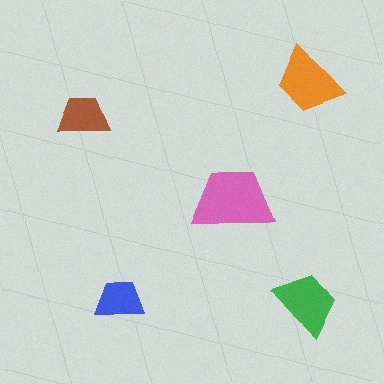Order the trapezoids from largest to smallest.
the pink one, the orange one, the green one, the brown one, the blue one.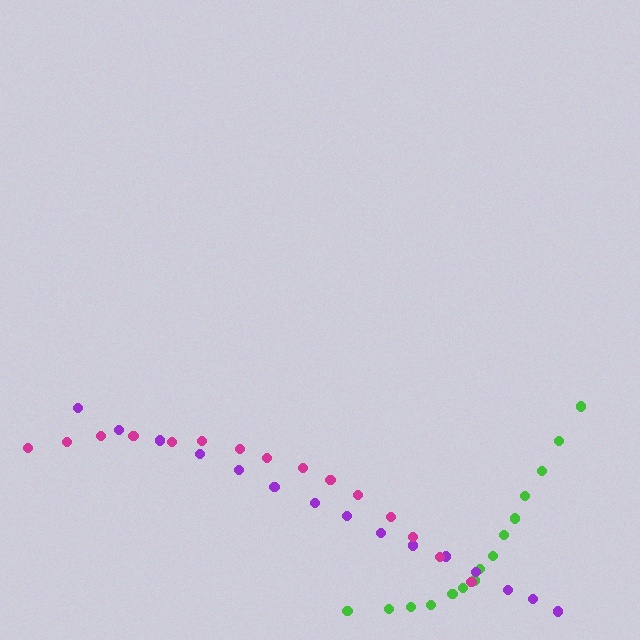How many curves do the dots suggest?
There are 3 distinct paths.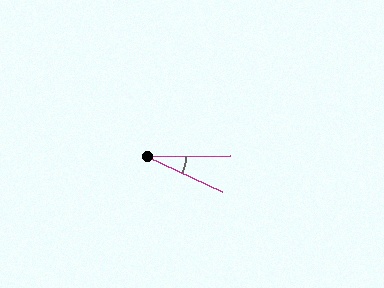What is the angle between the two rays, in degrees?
Approximately 26 degrees.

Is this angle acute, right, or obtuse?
It is acute.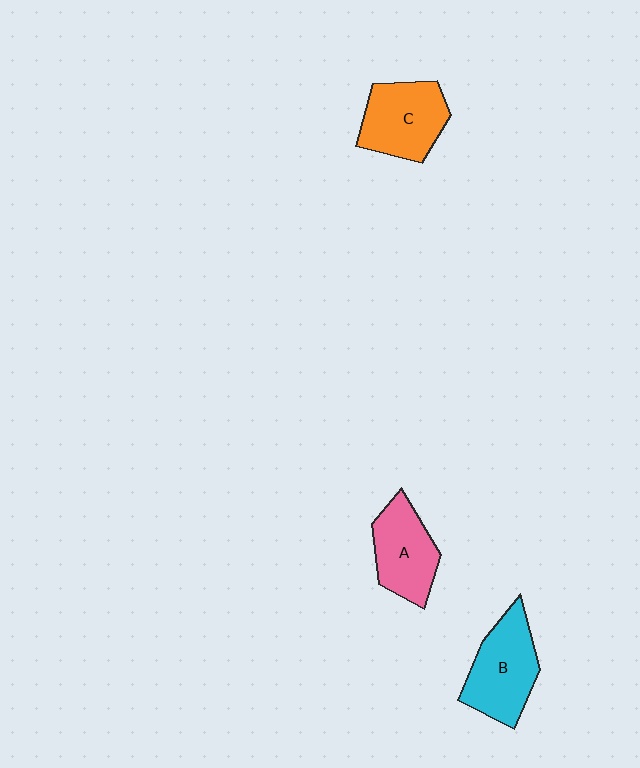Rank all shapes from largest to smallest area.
From largest to smallest: B (cyan), C (orange), A (pink).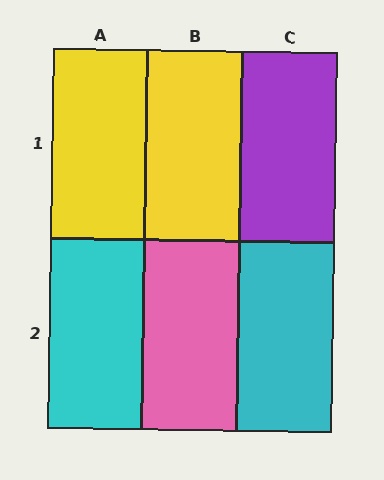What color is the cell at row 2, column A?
Cyan.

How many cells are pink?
1 cell is pink.